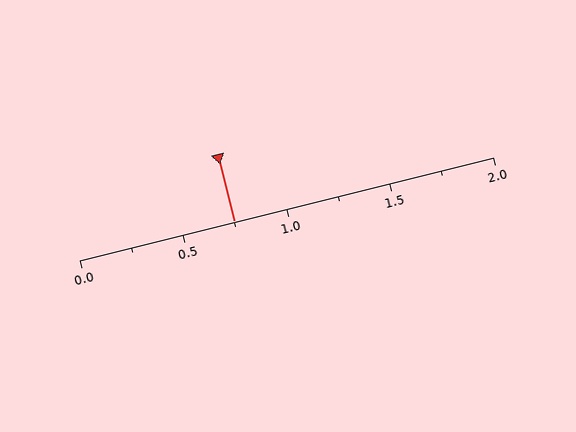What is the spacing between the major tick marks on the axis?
The major ticks are spaced 0.5 apart.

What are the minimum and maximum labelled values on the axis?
The axis runs from 0.0 to 2.0.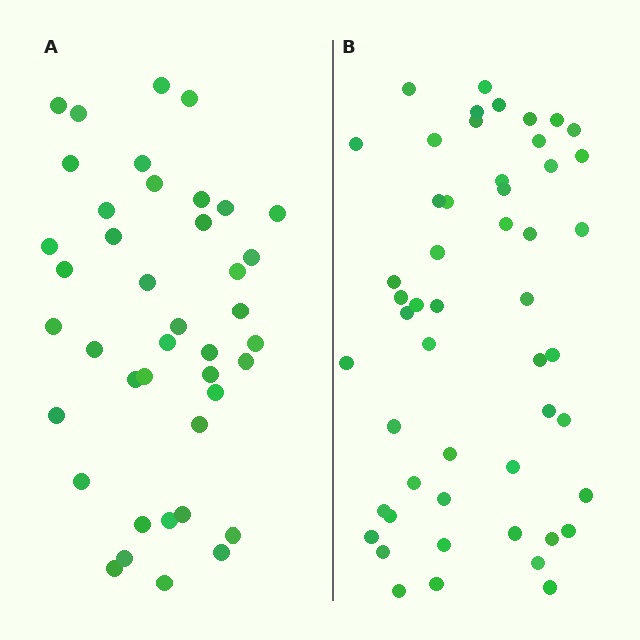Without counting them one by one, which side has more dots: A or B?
Region B (the right region) has more dots.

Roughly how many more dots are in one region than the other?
Region B has roughly 10 or so more dots than region A.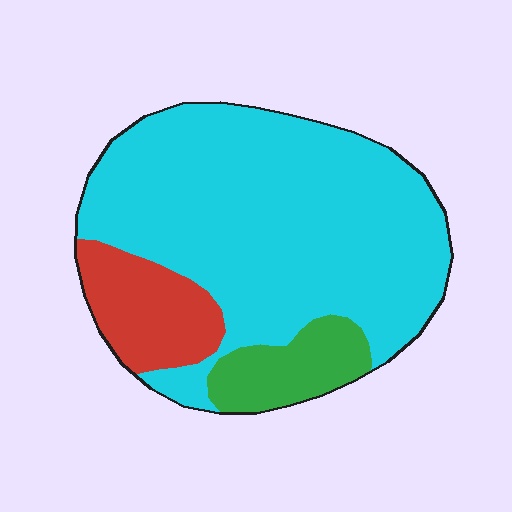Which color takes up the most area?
Cyan, at roughly 75%.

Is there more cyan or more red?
Cyan.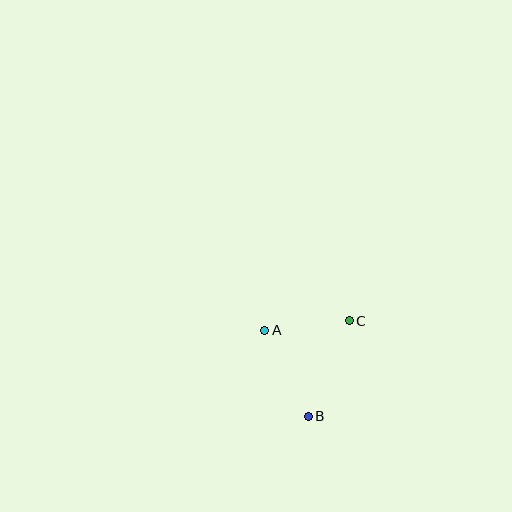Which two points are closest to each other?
Points A and C are closest to each other.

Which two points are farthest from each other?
Points B and C are farthest from each other.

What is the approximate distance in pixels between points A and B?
The distance between A and B is approximately 97 pixels.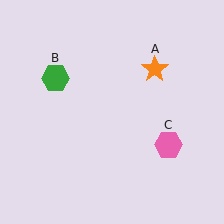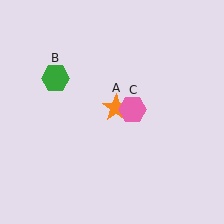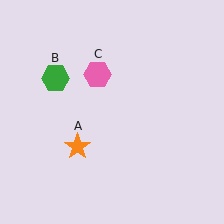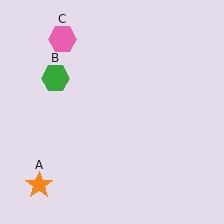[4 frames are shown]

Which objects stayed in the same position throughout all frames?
Green hexagon (object B) remained stationary.